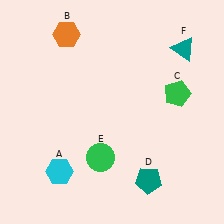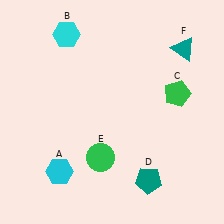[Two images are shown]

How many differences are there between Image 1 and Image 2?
There is 1 difference between the two images.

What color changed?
The hexagon (B) changed from orange in Image 1 to cyan in Image 2.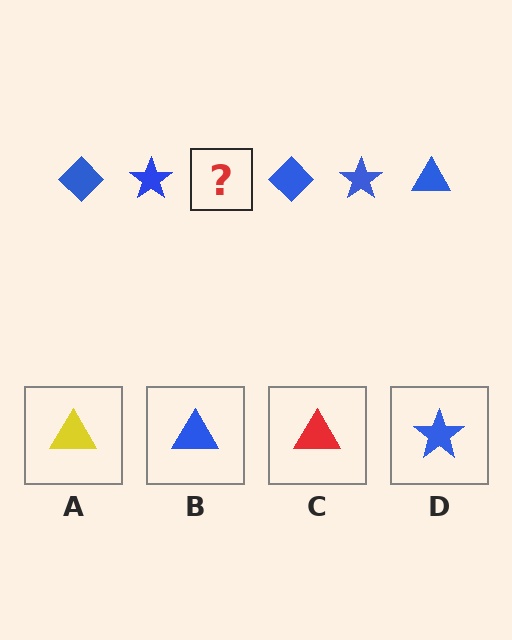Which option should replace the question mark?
Option B.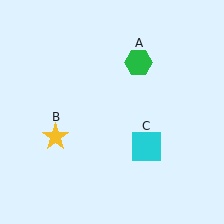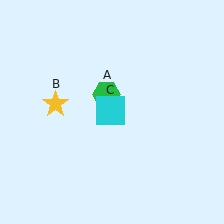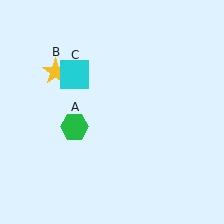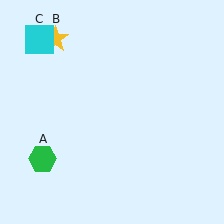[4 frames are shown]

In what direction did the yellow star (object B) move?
The yellow star (object B) moved up.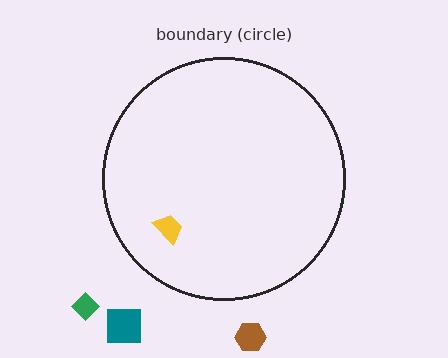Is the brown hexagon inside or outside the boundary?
Outside.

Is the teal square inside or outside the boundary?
Outside.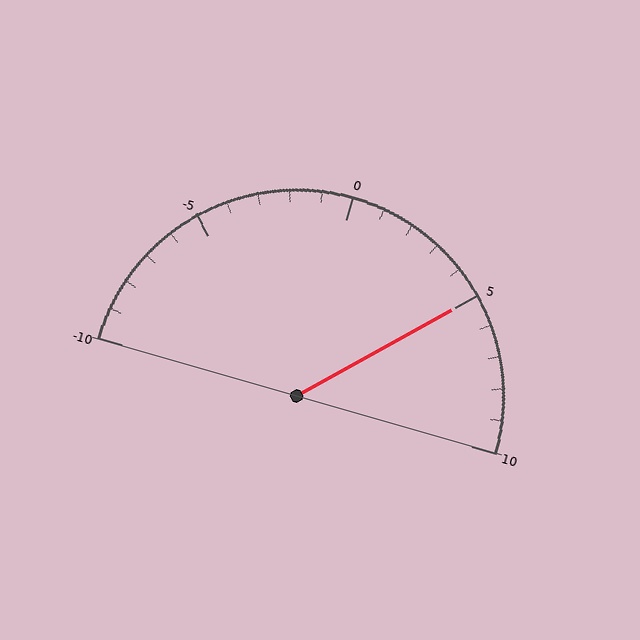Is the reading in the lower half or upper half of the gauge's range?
The reading is in the upper half of the range (-10 to 10).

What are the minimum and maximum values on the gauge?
The gauge ranges from -10 to 10.